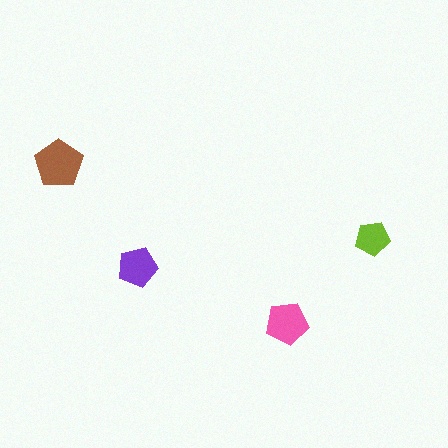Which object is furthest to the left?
The brown pentagon is leftmost.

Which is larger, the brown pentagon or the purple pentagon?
The brown one.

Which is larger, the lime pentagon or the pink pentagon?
The pink one.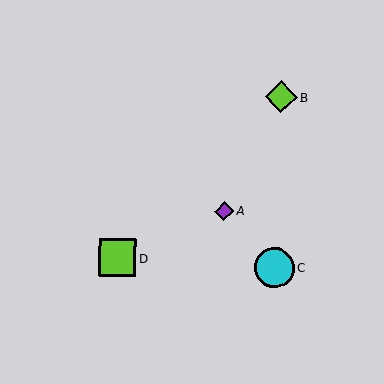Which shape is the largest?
The cyan circle (labeled C) is the largest.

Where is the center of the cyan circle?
The center of the cyan circle is at (274, 268).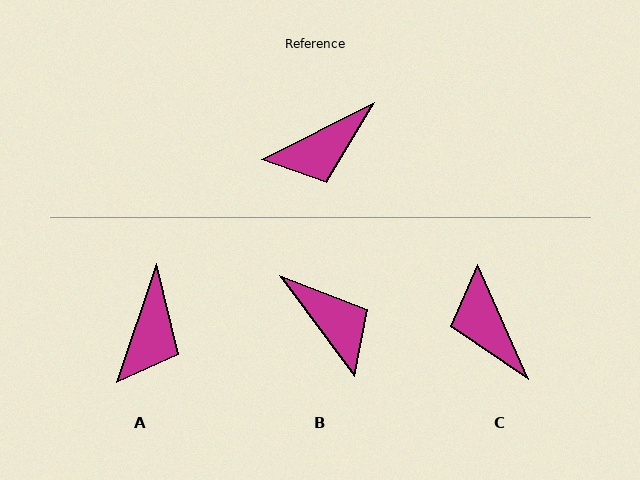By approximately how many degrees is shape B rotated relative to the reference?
Approximately 100 degrees counter-clockwise.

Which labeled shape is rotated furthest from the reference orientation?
B, about 100 degrees away.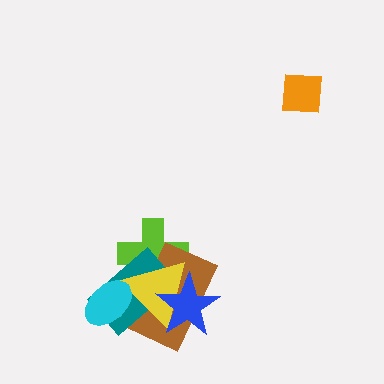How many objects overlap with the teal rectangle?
5 objects overlap with the teal rectangle.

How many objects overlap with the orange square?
0 objects overlap with the orange square.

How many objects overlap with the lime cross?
4 objects overlap with the lime cross.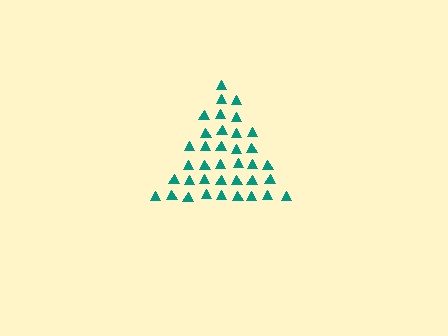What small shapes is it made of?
It is made of small triangles.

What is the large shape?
The large shape is a triangle.